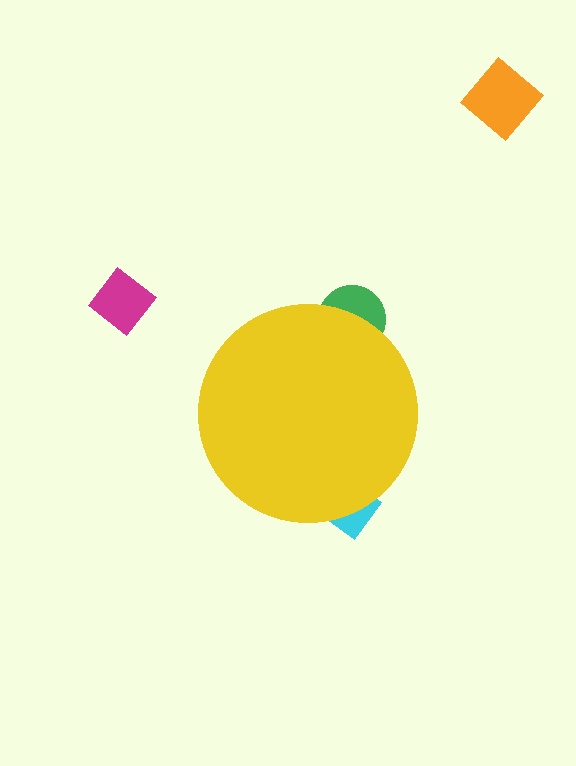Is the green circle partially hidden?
Yes, the green circle is partially hidden behind the yellow circle.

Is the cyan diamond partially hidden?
Yes, the cyan diamond is partially hidden behind the yellow circle.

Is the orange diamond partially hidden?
No, the orange diamond is fully visible.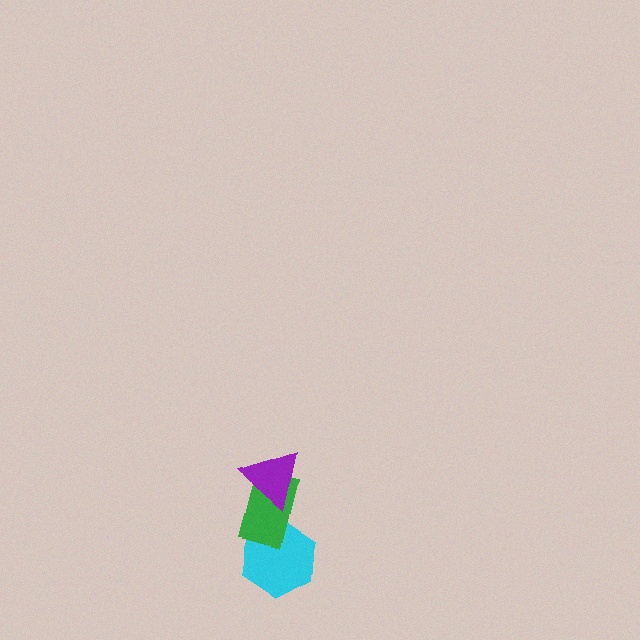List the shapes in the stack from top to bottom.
From top to bottom: the purple triangle, the green rectangle, the cyan hexagon.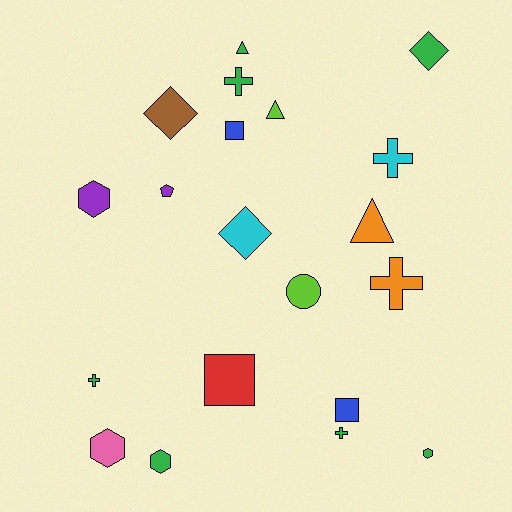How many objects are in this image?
There are 20 objects.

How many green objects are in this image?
There are 7 green objects.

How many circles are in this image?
There is 1 circle.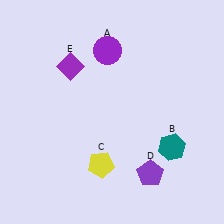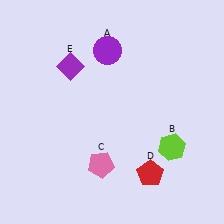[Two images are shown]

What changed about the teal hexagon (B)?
In Image 1, B is teal. In Image 2, it changed to lime.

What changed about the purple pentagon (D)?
In Image 1, D is purple. In Image 2, it changed to red.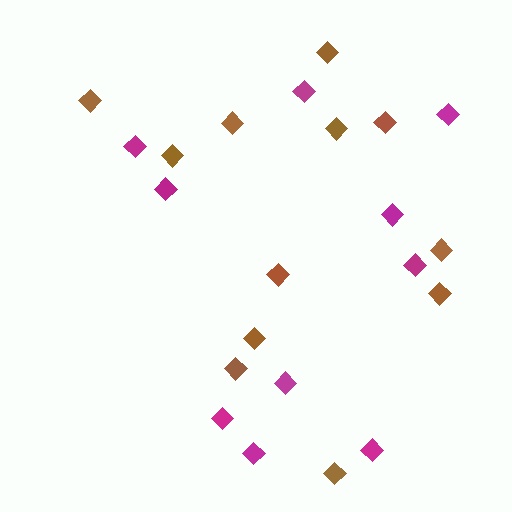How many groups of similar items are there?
There are 2 groups: one group of brown diamonds (12) and one group of magenta diamonds (10).